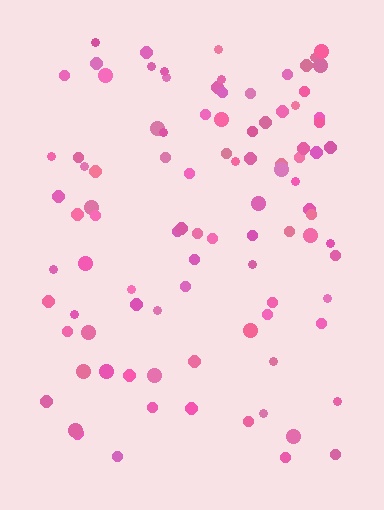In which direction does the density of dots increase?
From bottom to top, with the top side densest.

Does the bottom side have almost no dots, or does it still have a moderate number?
Still a moderate number, just noticeably fewer than the top.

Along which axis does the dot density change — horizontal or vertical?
Vertical.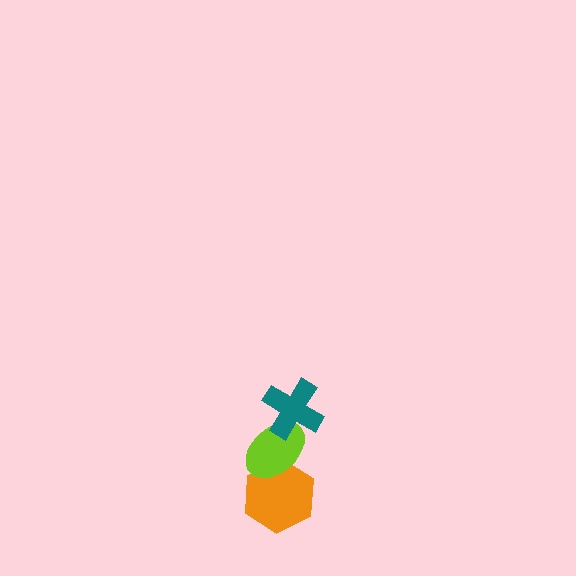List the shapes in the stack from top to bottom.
From top to bottom: the teal cross, the lime ellipse, the orange hexagon.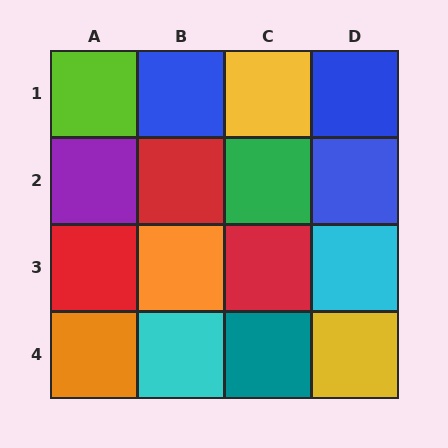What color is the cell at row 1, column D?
Blue.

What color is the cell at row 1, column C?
Yellow.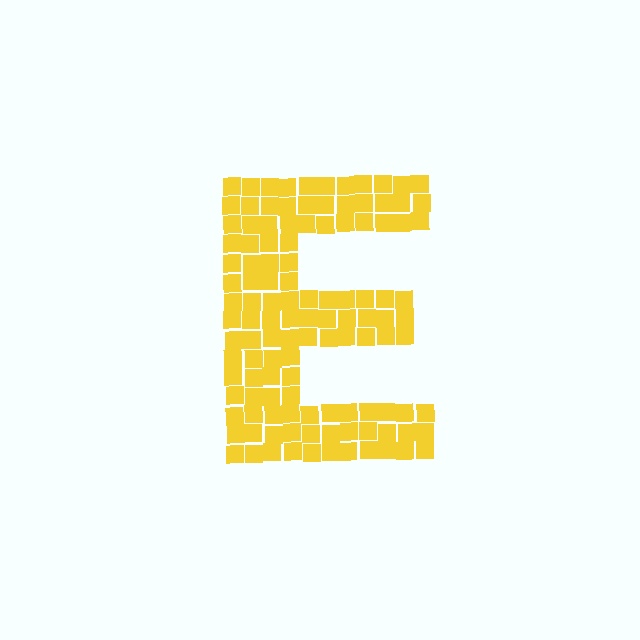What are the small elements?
The small elements are squares.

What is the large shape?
The large shape is the letter E.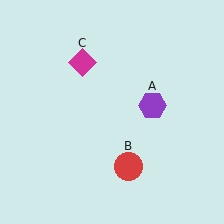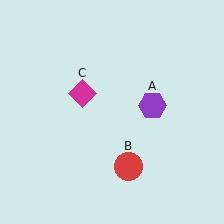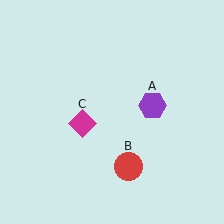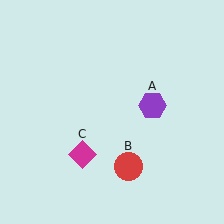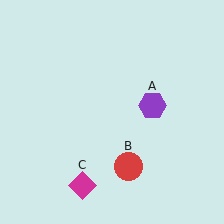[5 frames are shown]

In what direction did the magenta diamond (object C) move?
The magenta diamond (object C) moved down.